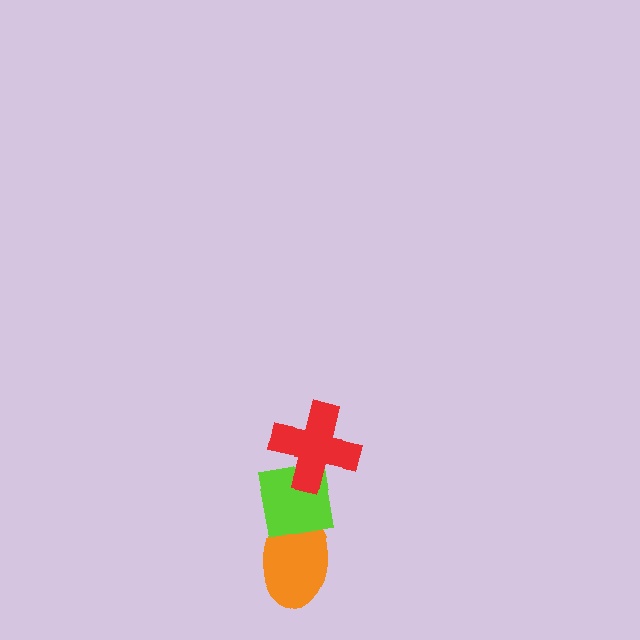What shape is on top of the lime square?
The red cross is on top of the lime square.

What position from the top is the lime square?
The lime square is 2nd from the top.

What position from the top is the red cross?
The red cross is 1st from the top.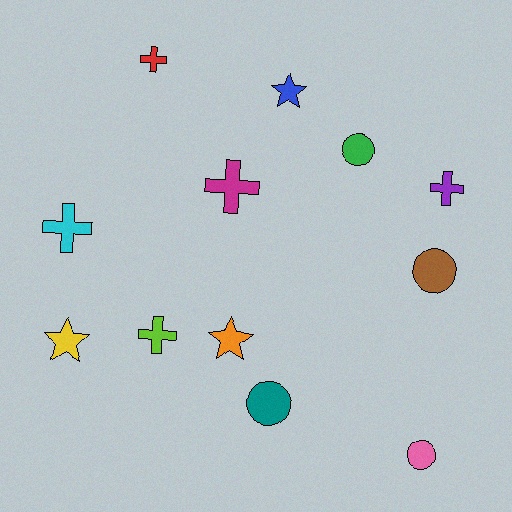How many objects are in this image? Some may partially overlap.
There are 12 objects.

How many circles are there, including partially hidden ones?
There are 4 circles.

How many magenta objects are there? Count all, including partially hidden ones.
There is 1 magenta object.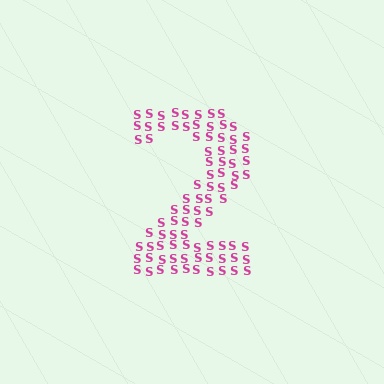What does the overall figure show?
The overall figure shows the digit 2.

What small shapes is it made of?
It is made of small letter S's.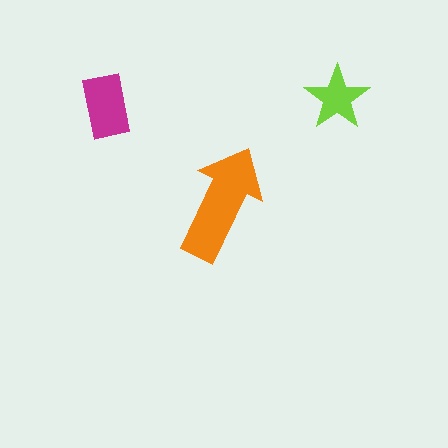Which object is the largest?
The orange arrow.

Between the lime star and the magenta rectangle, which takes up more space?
The magenta rectangle.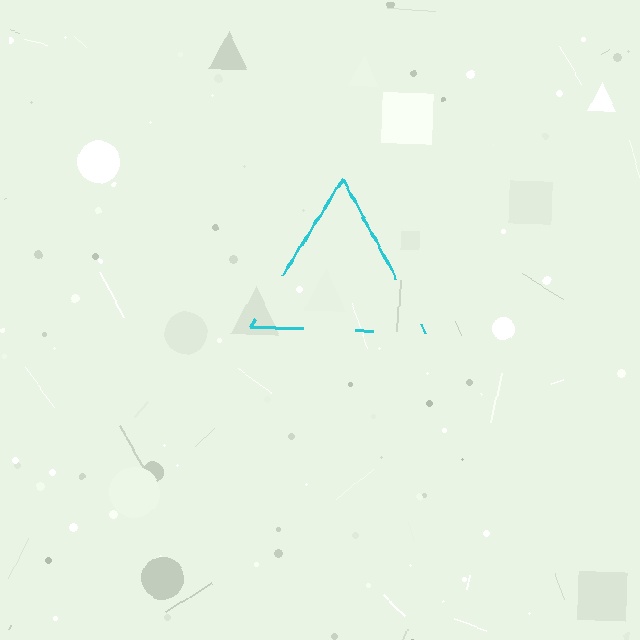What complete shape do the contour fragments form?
The contour fragments form a triangle.